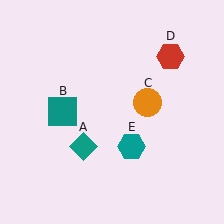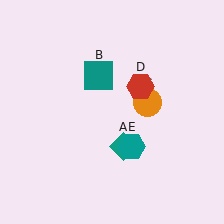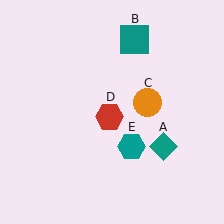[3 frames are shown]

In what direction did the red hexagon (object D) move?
The red hexagon (object D) moved down and to the left.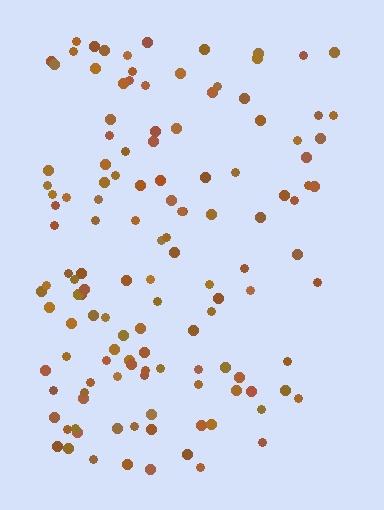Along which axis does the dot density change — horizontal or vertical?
Horizontal.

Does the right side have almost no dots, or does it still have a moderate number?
Still a moderate number, just noticeably fewer than the left.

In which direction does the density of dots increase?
From right to left, with the left side densest.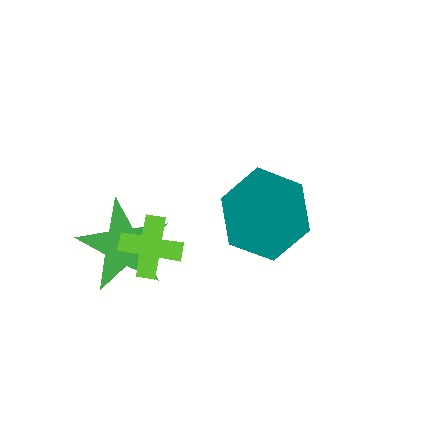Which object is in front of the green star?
The lime cross is in front of the green star.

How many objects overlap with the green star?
1 object overlaps with the green star.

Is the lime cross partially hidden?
No, no other shape covers it.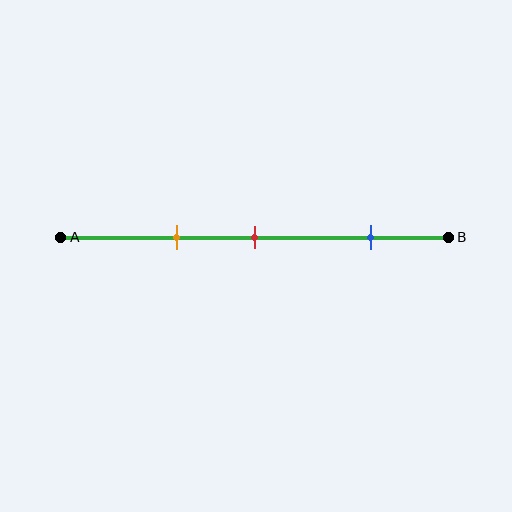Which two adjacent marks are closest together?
The orange and red marks are the closest adjacent pair.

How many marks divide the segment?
There are 3 marks dividing the segment.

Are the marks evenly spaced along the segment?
No, the marks are not evenly spaced.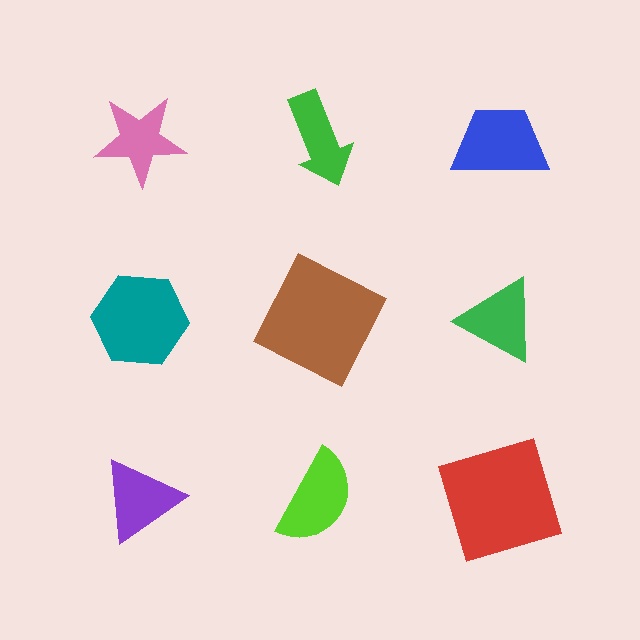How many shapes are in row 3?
3 shapes.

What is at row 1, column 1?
A pink star.